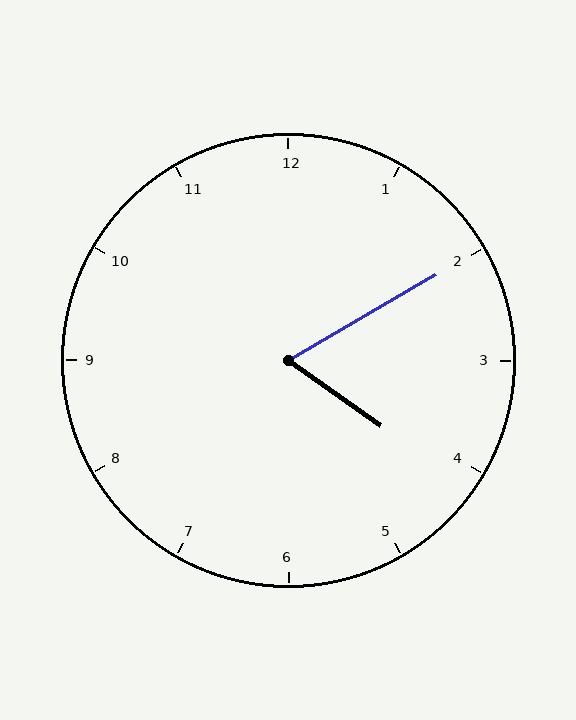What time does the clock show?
4:10.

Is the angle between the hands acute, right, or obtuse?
It is acute.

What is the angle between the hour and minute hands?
Approximately 65 degrees.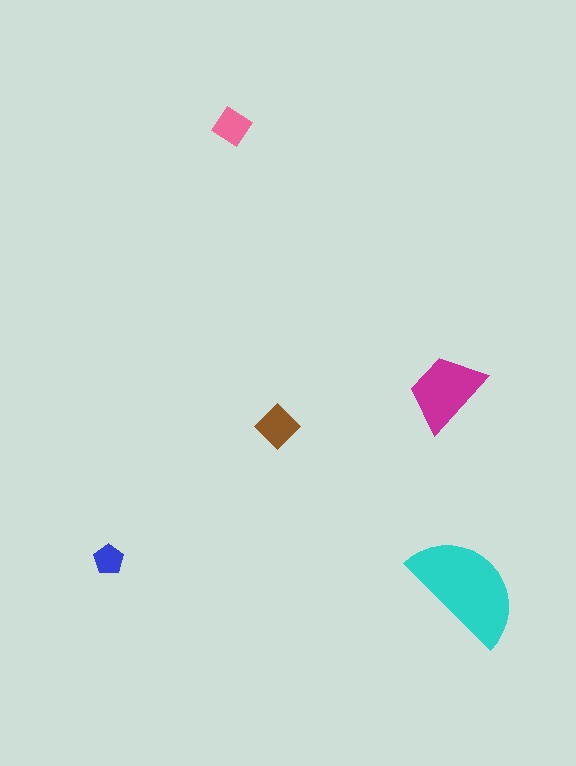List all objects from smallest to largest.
The blue pentagon, the pink diamond, the brown diamond, the magenta trapezoid, the cyan semicircle.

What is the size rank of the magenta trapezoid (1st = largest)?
2nd.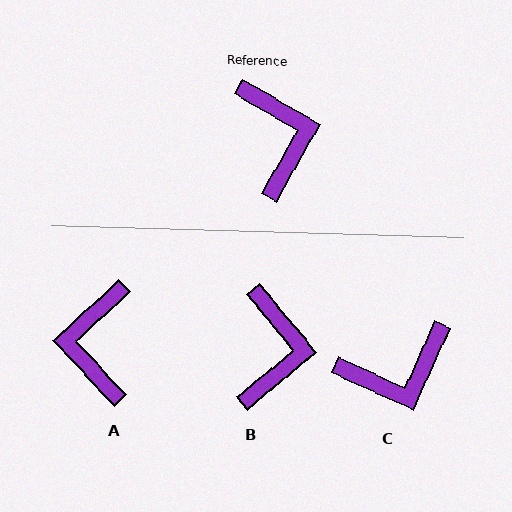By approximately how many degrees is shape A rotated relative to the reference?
Approximately 163 degrees counter-clockwise.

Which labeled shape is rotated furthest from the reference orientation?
A, about 163 degrees away.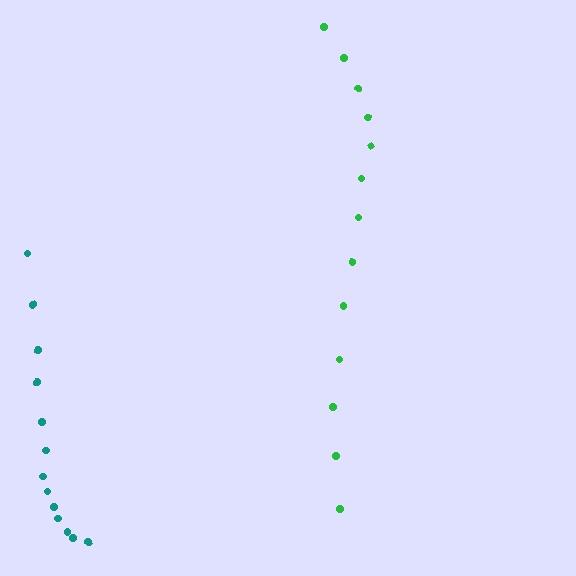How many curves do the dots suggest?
There are 2 distinct paths.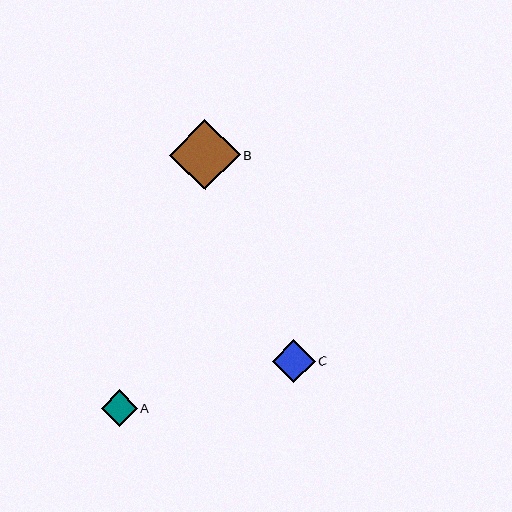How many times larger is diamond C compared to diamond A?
Diamond C is approximately 1.2 times the size of diamond A.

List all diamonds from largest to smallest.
From largest to smallest: B, C, A.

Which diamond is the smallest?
Diamond A is the smallest with a size of approximately 36 pixels.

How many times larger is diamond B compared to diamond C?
Diamond B is approximately 1.6 times the size of diamond C.